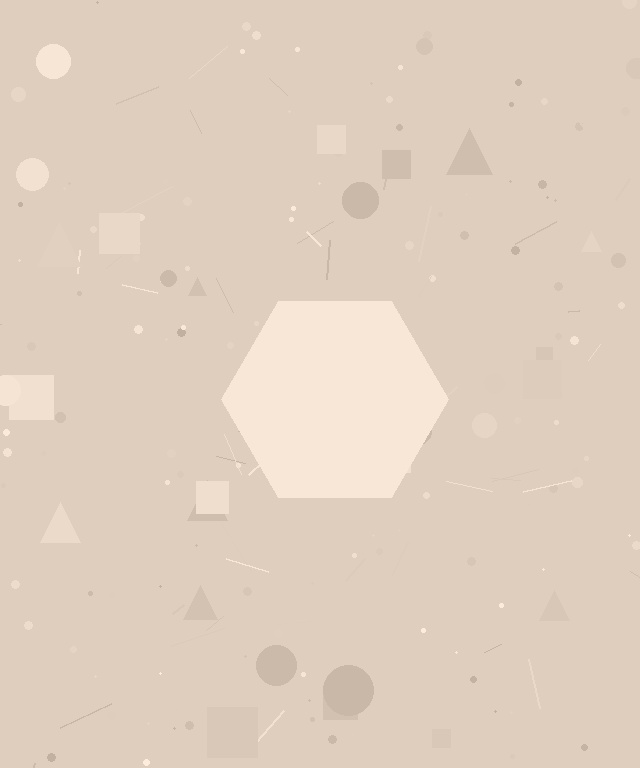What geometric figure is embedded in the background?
A hexagon is embedded in the background.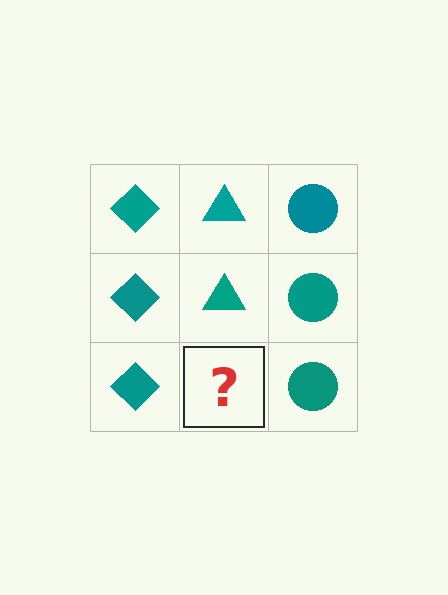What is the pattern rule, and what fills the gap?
The rule is that each column has a consistent shape. The gap should be filled with a teal triangle.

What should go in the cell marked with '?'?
The missing cell should contain a teal triangle.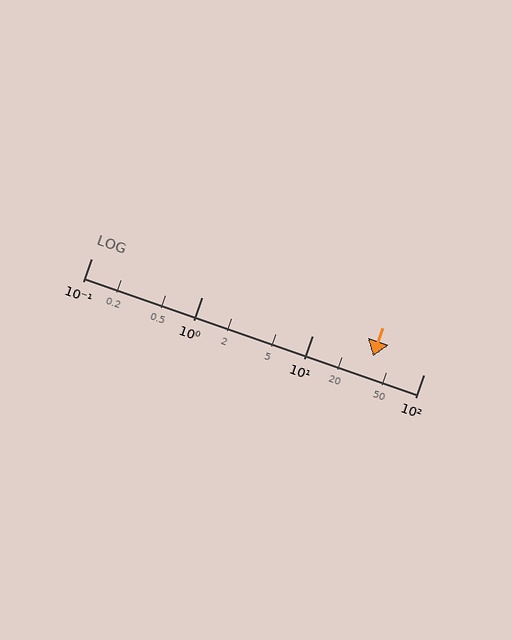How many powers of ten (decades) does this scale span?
The scale spans 3 decades, from 0.1 to 100.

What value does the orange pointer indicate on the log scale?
The pointer indicates approximately 35.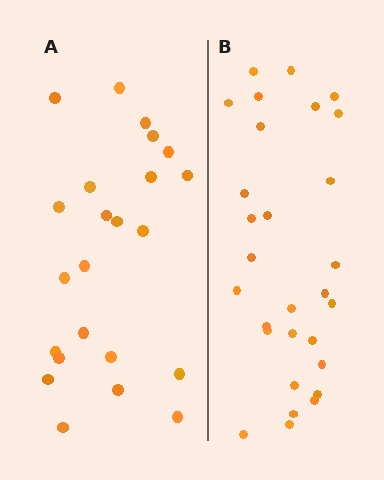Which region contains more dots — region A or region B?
Region B (the right region) has more dots.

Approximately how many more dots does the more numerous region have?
Region B has about 6 more dots than region A.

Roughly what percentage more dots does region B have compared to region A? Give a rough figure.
About 25% more.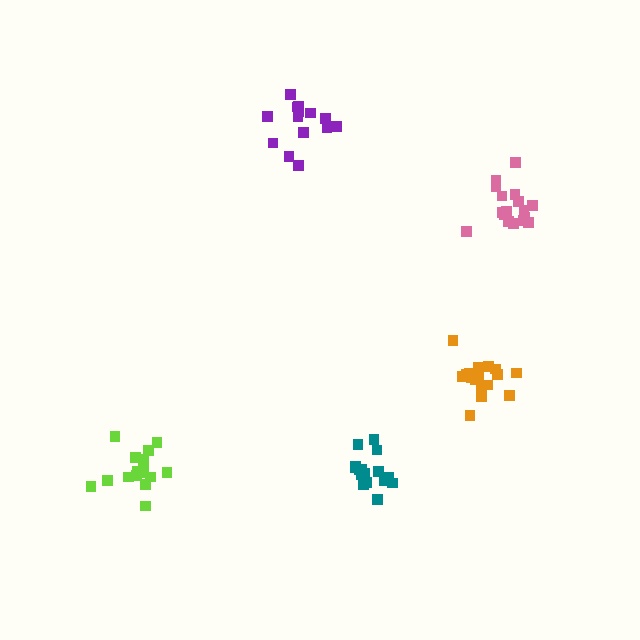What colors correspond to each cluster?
The clusters are colored: pink, purple, orange, teal, lime.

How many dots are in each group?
Group 1: 17 dots, Group 2: 14 dots, Group 3: 17 dots, Group 4: 16 dots, Group 5: 17 dots (81 total).